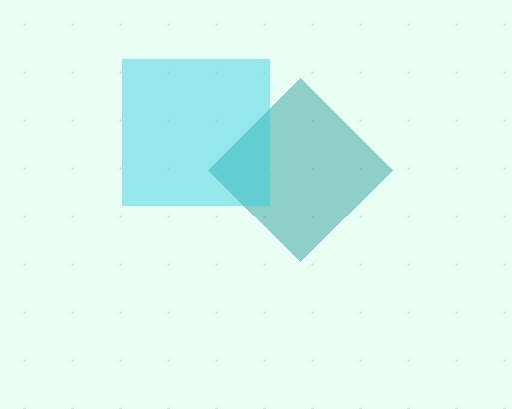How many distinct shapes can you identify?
There are 2 distinct shapes: a teal diamond, a cyan square.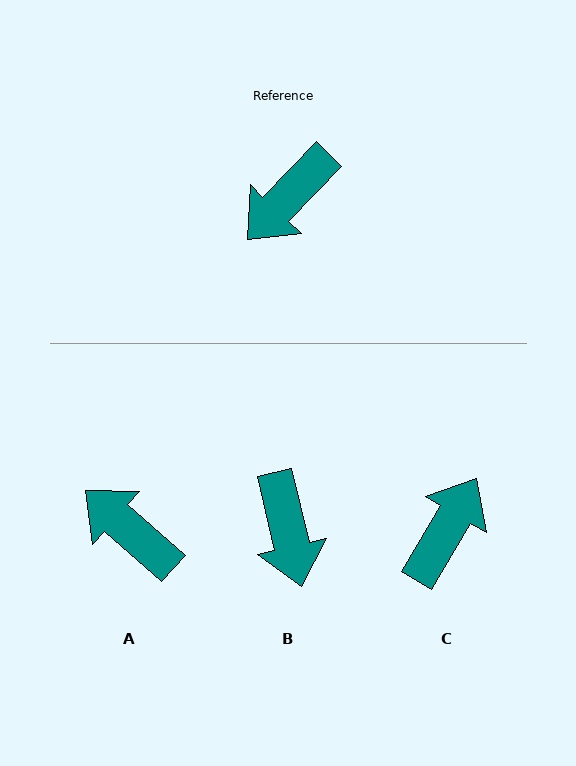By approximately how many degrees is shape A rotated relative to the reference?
Approximately 87 degrees clockwise.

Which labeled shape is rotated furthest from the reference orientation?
C, about 167 degrees away.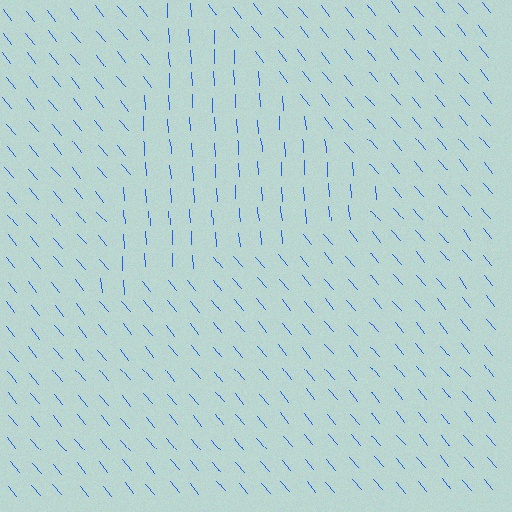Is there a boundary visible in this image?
Yes, there is a texture boundary formed by a change in line orientation.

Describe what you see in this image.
The image is filled with small blue line segments. A triangle region in the image has lines oriented differently from the surrounding lines, creating a visible texture boundary.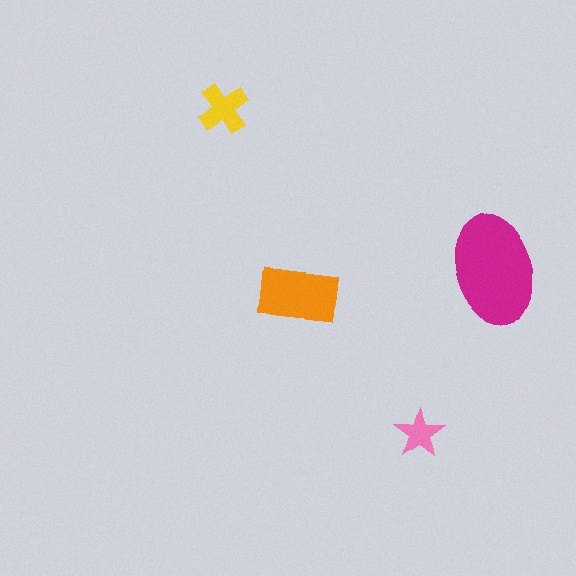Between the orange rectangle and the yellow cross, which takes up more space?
The orange rectangle.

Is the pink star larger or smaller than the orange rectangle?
Smaller.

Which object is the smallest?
The pink star.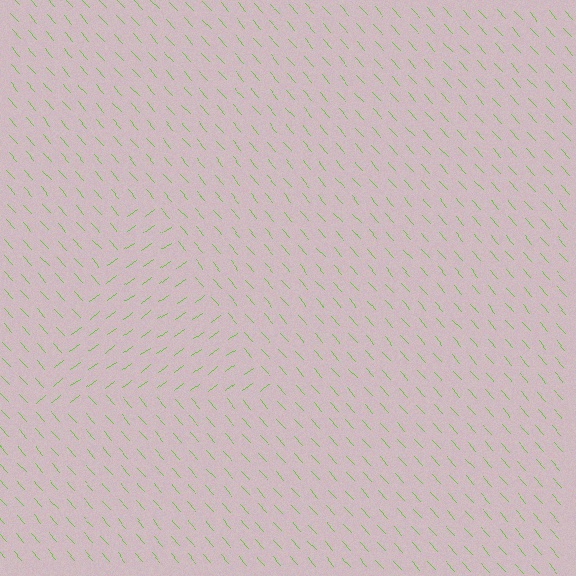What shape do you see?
I see a triangle.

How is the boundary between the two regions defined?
The boundary is defined purely by a change in line orientation (approximately 85 degrees difference). All lines are the same color and thickness.